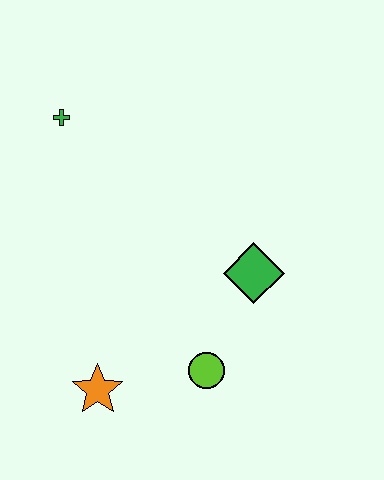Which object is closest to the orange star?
The lime circle is closest to the orange star.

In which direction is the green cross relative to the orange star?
The green cross is above the orange star.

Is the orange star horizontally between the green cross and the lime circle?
Yes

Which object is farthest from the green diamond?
The green cross is farthest from the green diamond.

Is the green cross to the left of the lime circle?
Yes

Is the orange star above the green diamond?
No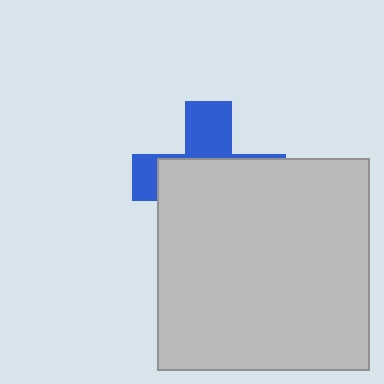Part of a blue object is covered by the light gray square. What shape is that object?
It is a cross.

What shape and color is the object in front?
The object in front is a light gray square.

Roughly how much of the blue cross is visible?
A small part of it is visible (roughly 34%).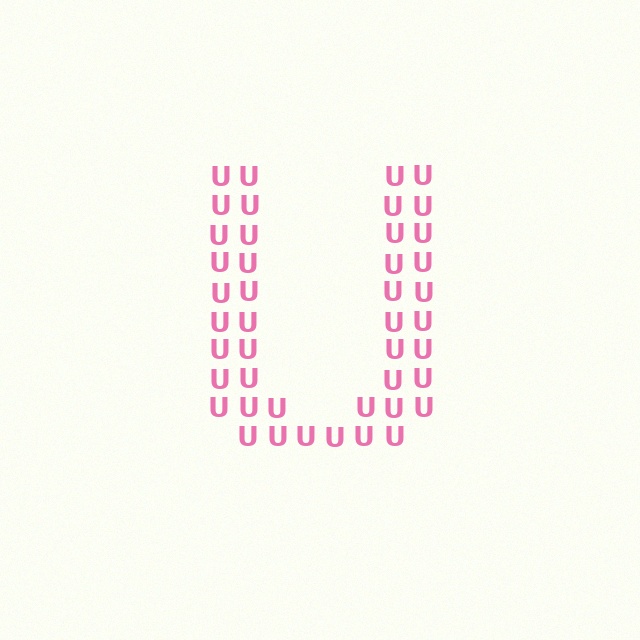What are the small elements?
The small elements are letter U's.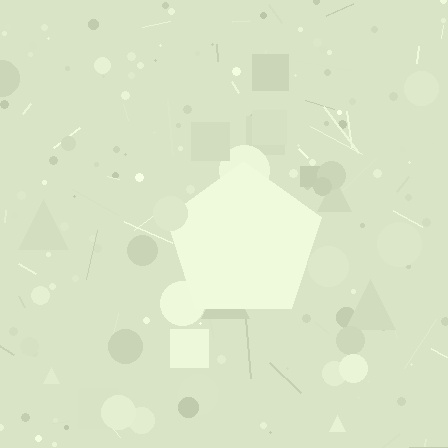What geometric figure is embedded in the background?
A pentagon is embedded in the background.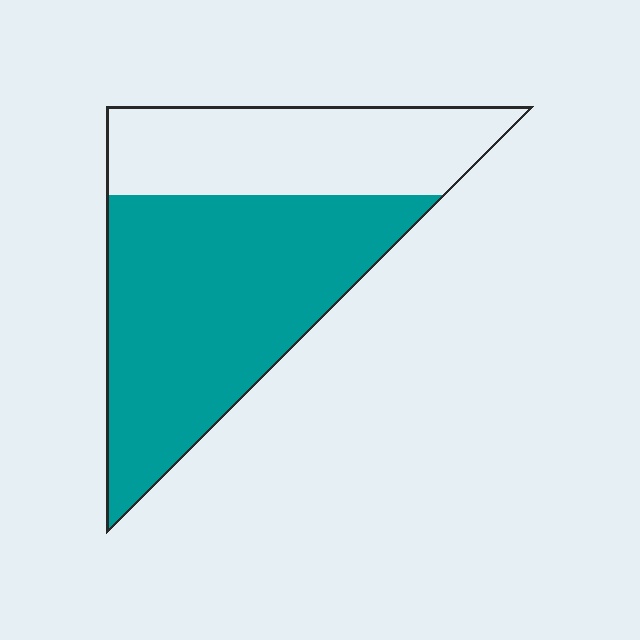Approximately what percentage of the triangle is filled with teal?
Approximately 65%.